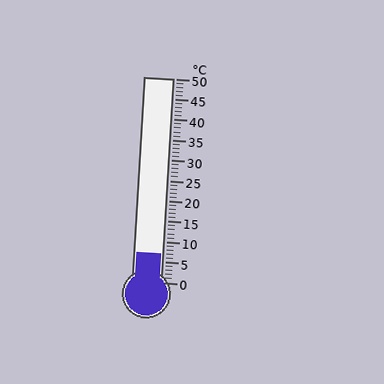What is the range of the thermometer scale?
The thermometer scale ranges from 0°C to 50°C.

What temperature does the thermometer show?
The thermometer shows approximately 7°C.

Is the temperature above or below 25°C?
The temperature is below 25°C.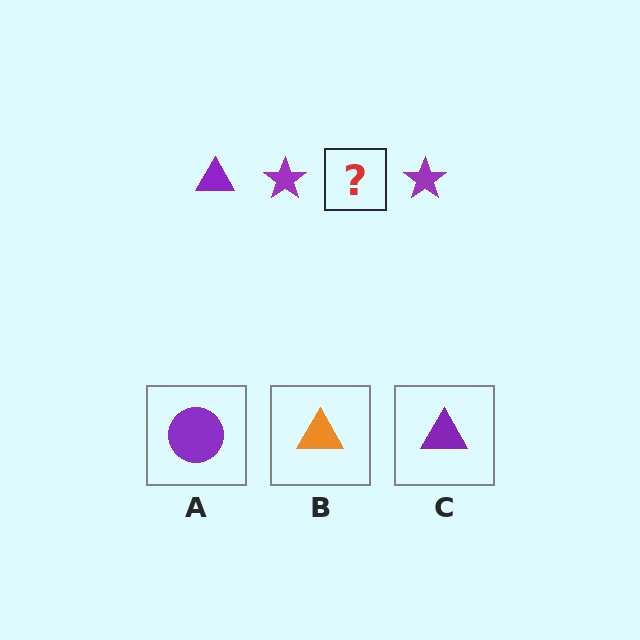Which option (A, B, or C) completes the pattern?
C.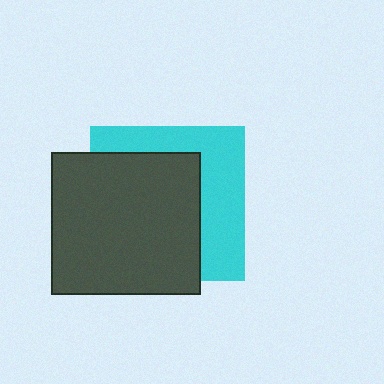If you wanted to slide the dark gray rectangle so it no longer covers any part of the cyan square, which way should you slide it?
Slide it left — that is the most direct way to separate the two shapes.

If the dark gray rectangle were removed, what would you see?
You would see the complete cyan square.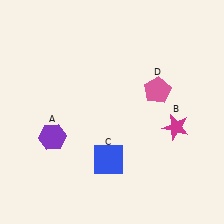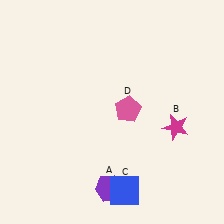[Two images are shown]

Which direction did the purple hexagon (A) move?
The purple hexagon (A) moved right.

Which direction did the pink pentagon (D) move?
The pink pentagon (D) moved left.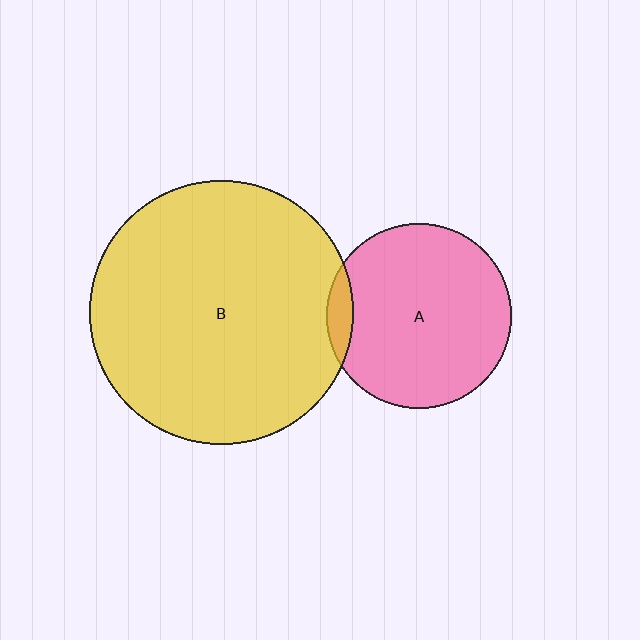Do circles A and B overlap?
Yes.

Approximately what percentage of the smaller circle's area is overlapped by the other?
Approximately 5%.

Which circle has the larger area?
Circle B (yellow).